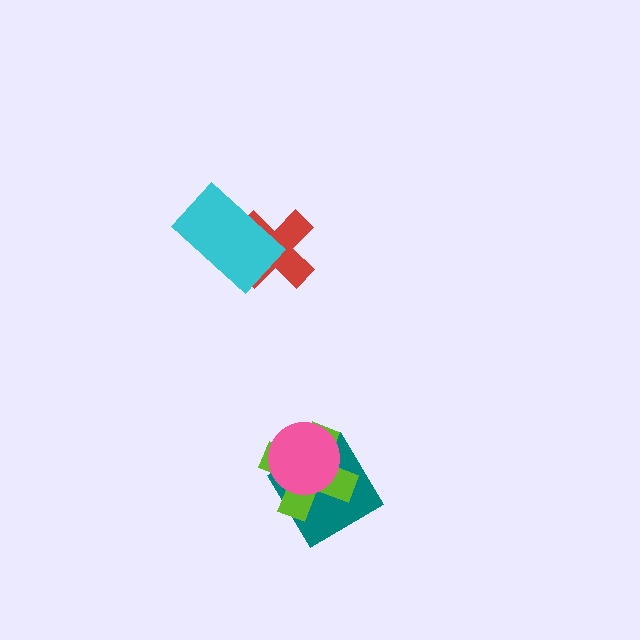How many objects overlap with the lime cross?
2 objects overlap with the lime cross.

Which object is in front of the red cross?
The cyan rectangle is in front of the red cross.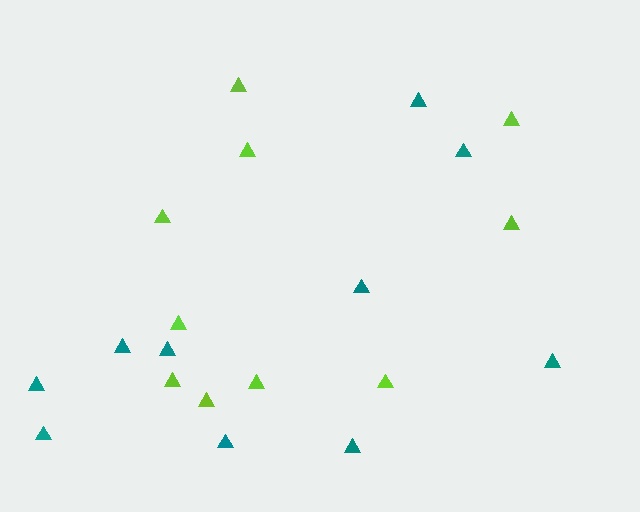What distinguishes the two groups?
There are 2 groups: one group of lime triangles (10) and one group of teal triangles (10).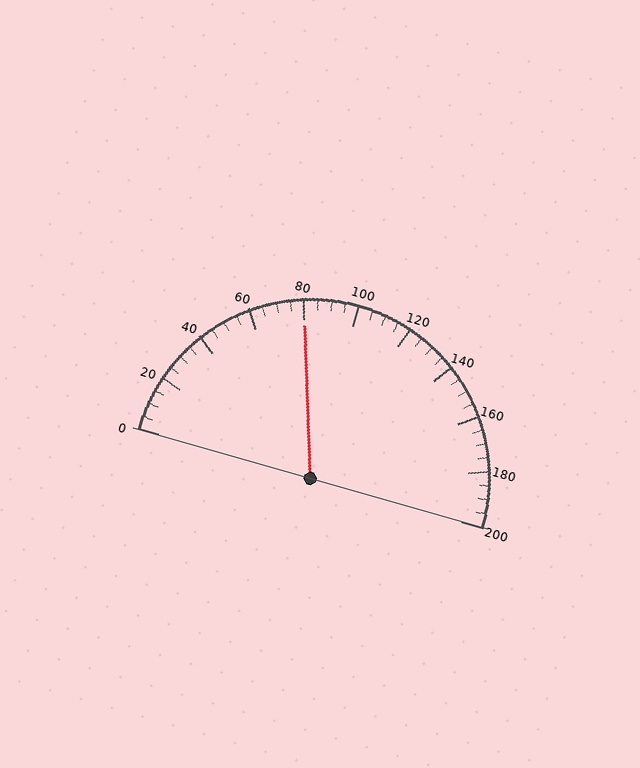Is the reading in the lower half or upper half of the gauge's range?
The reading is in the lower half of the range (0 to 200).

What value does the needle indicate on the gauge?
The needle indicates approximately 80.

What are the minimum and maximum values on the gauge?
The gauge ranges from 0 to 200.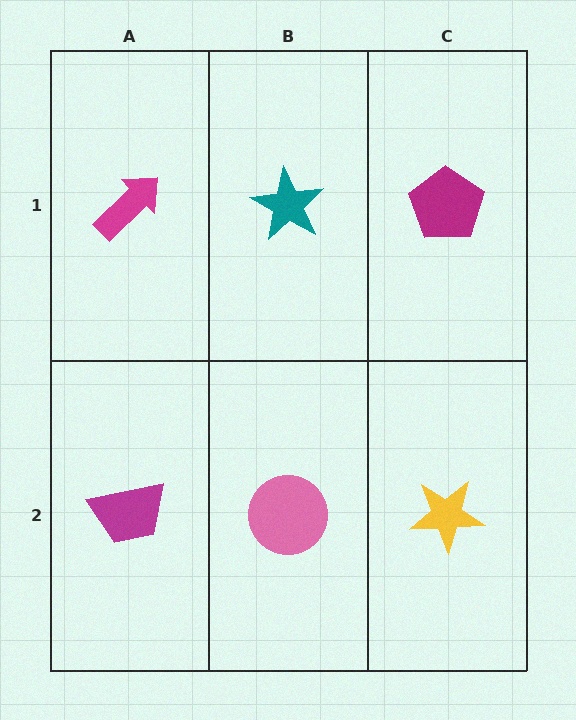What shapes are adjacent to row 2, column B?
A teal star (row 1, column B), a magenta trapezoid (row 2, column A), a yellow star (row 2, column C).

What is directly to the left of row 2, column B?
A magenta trapezoid.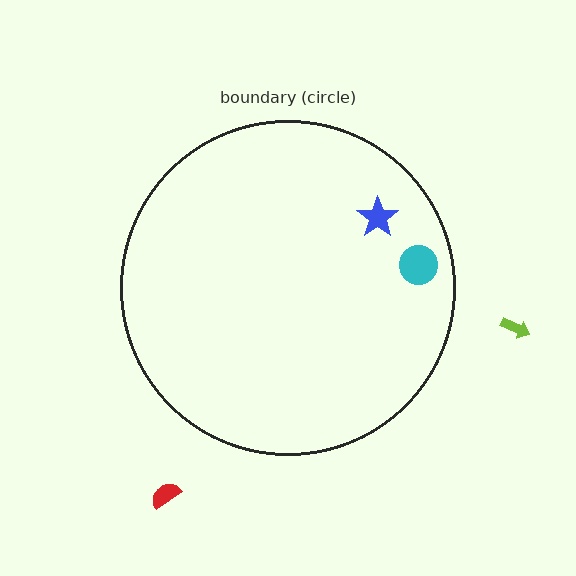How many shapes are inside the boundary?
2 inside, 2 outside.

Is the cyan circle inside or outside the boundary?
Inside.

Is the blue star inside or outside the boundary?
Inside.